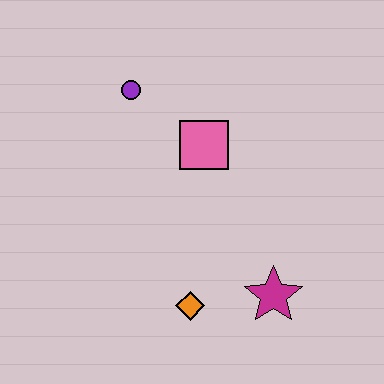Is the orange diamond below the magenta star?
Yes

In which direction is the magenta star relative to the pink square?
The magenta star is below the pink square.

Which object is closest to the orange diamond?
The magenta star is closest to the orange diamond.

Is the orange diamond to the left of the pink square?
Yes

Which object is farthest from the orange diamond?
The purple circle is farthest from the orange diamond.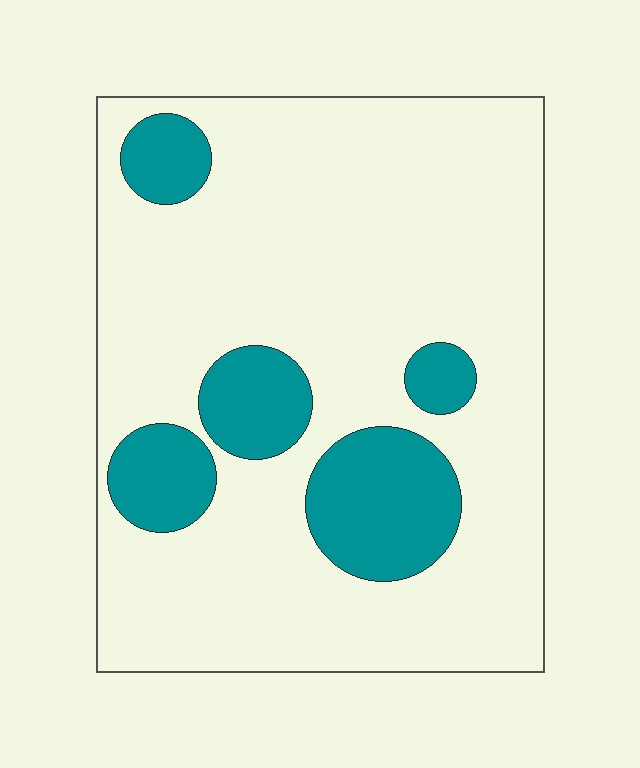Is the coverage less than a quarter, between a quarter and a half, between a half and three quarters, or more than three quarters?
Less than a quarter.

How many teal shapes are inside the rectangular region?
5.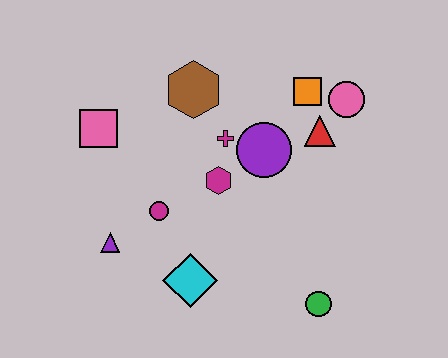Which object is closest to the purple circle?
The magenta cross is closest to the purple circle.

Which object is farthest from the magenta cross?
The green circle is farthest from the magenta cross.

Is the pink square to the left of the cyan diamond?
Yes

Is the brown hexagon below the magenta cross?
No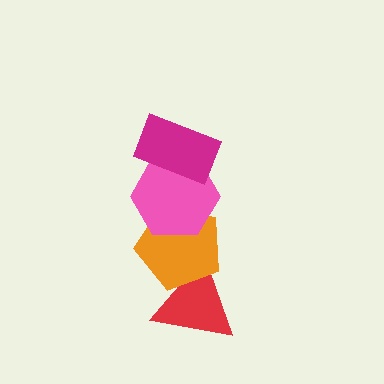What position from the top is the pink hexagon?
The pink hexagon is 2nd from the top.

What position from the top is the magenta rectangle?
The magenta rectangle is 1st from the top.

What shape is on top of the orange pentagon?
The pink hexagon is on top of the orange pentagon.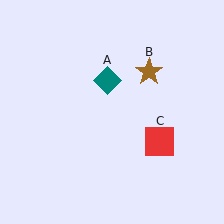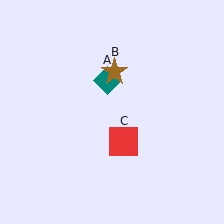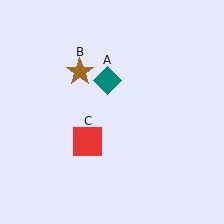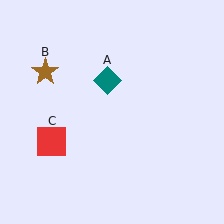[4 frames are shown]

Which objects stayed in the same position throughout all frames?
Teal diamond (object A) remained stationary.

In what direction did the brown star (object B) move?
The brown star (object B) moved left.